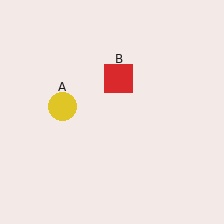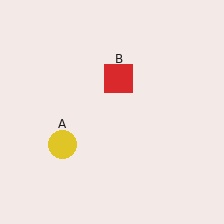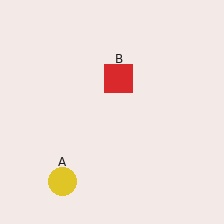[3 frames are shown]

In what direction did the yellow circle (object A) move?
The yellow circle (object A) moved down.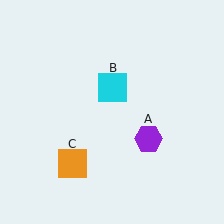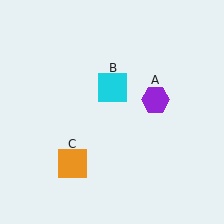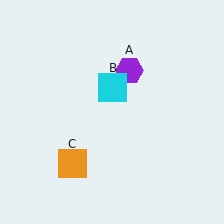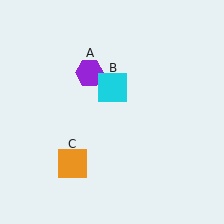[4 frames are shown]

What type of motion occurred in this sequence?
The purple hexagon (object A) rotated counterclockwise around the center of the scene.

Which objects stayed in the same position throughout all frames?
Cyan square (object B) and orange square (object C) remained stationary.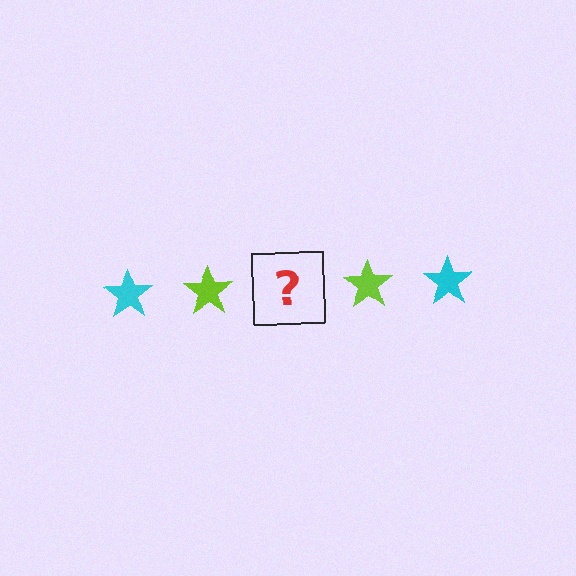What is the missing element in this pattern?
The missing element is a cyan star.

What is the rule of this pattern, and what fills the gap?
The rule is that the pattern cycles through cyan, lime stars. The gap should be filled with a cyan star.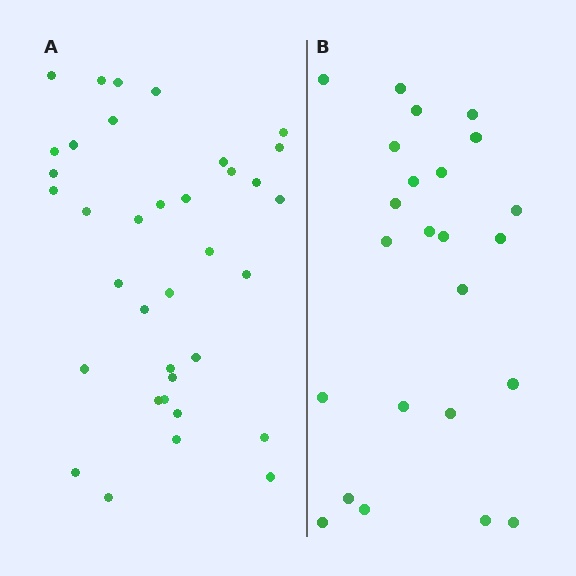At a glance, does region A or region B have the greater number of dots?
Region A (the left region) has more dots.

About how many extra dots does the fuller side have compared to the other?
Region A has roughly 12 or so more dots than region B.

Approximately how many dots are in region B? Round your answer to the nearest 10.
About 20 dots. (The exact count is 24, which rounds to 20.)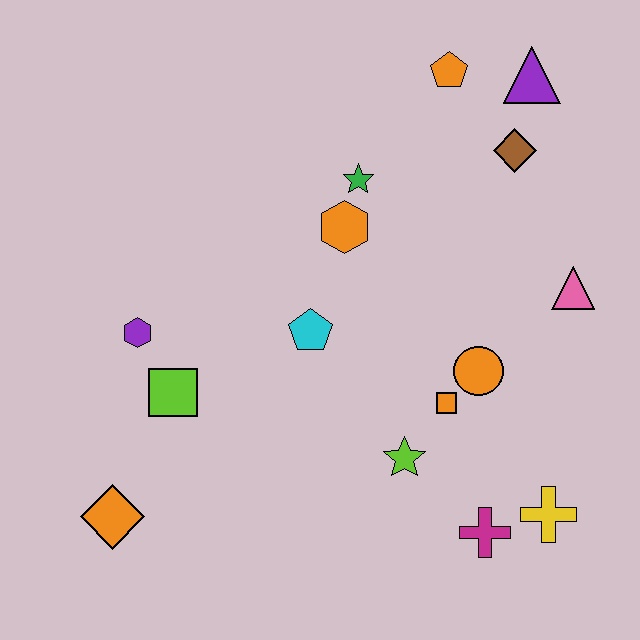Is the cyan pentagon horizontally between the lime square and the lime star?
Yes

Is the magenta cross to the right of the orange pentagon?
Yes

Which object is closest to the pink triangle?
The orange circle is closest to the pink triangle.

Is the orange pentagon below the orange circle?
No